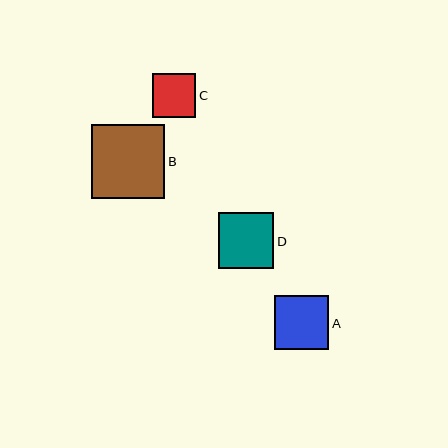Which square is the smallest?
Square C is the smallest with a size of approximately 44 pixels.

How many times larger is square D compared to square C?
Square D is approximately 1.3 times the size of square C.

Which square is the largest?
Square B is the largest with a size of approximately 73 pixels.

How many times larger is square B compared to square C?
Square B is approximately 1.7 times the size of square C.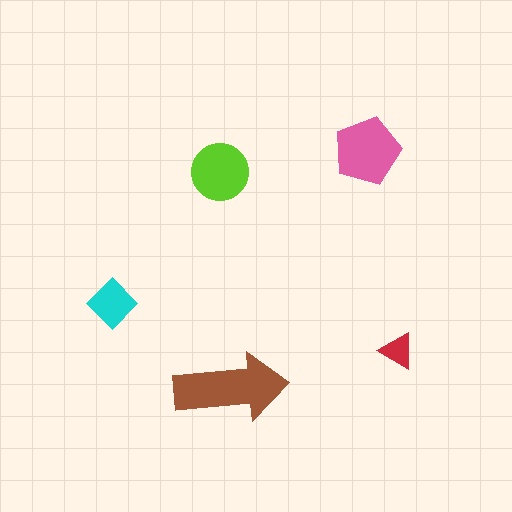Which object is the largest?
The brown arrow.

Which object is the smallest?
The red triangle.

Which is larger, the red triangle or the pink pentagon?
The pink pentagon.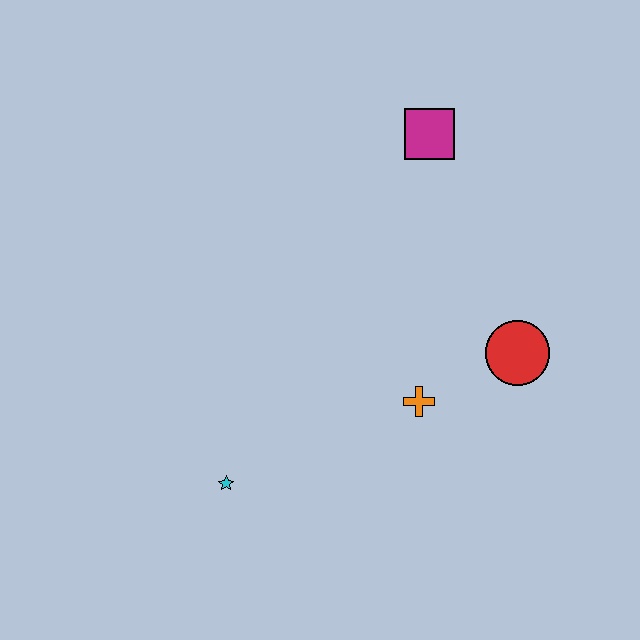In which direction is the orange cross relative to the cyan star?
The orange cross is to the right of the cyan star.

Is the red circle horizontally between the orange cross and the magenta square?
No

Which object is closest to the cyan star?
The orange cross is closest to the cyan star.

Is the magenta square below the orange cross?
No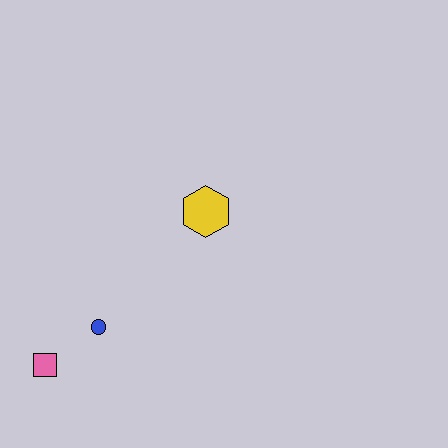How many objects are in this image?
There are 3 objects.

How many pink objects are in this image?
There is 1 pink object.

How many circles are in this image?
There is 1 circle.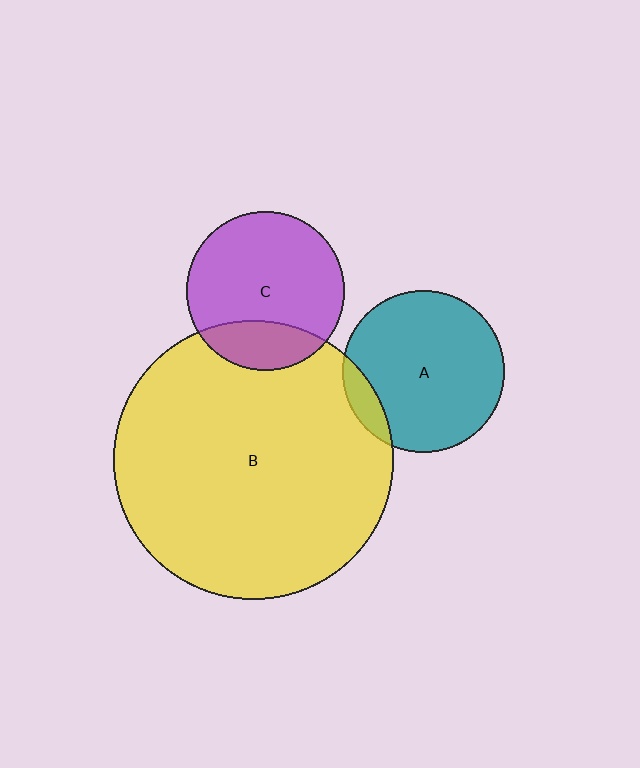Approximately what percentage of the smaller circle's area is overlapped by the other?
Approximately 10%.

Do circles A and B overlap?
Yes.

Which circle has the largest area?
Circle B (yellow).